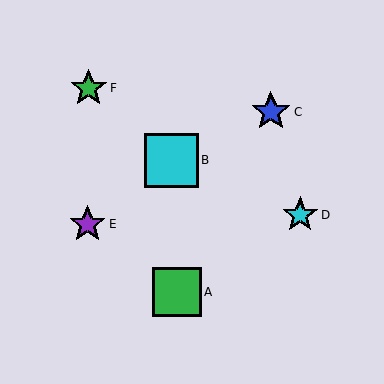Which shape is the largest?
The cyan square (labeled B) is the largest.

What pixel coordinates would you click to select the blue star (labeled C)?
Click at (271, 112) to select the blue star C.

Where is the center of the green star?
The center of the green star is at (89, 88).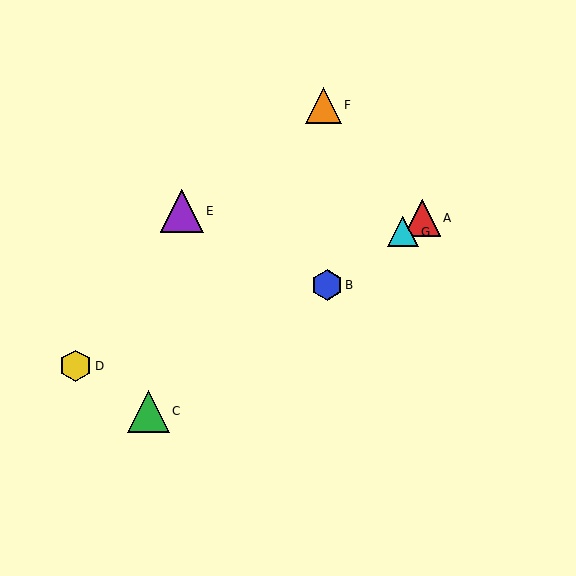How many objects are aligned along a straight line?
4 objects (A, B, C, G) are aligned along a straight line.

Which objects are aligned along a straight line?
Objects A, B, C, G are aligned along a straight line.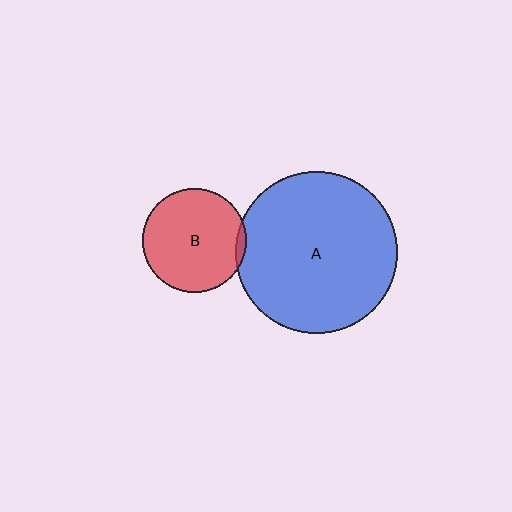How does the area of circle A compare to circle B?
Approximately 2.5 times.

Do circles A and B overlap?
Yes.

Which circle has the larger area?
Circle A (blue).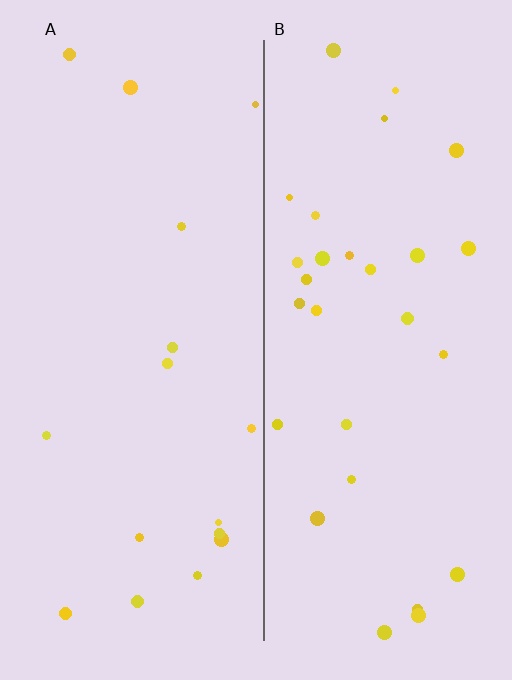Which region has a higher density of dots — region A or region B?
B (the right).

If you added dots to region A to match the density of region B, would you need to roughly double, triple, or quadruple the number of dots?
Approximately double.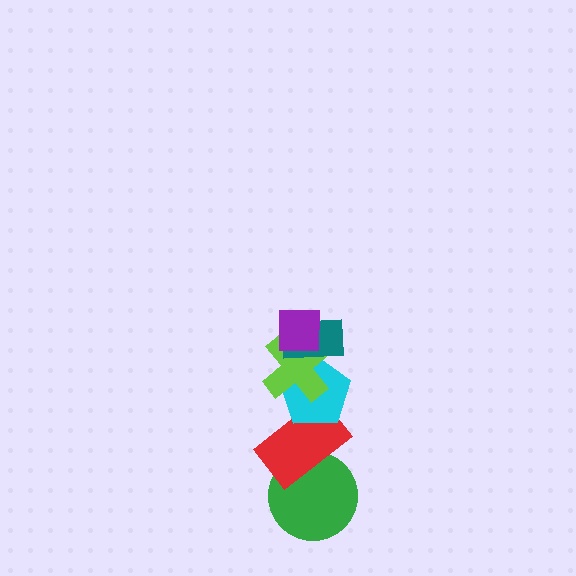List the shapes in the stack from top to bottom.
From top to bottom: the purple square, the teal rectangle, the lime cross, the cyan pentagon, the red rectangle, the green circle.